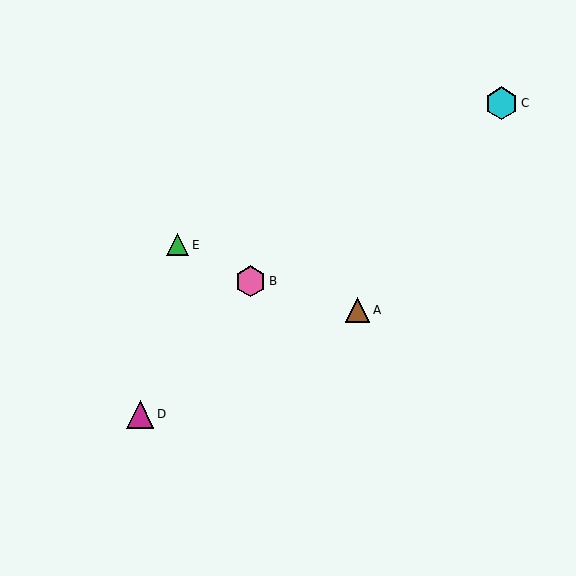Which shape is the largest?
The cyan hexagon (labeled C) is the largest.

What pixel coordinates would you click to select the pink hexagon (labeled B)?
Click at (250, 281) to select the pink hexagon B.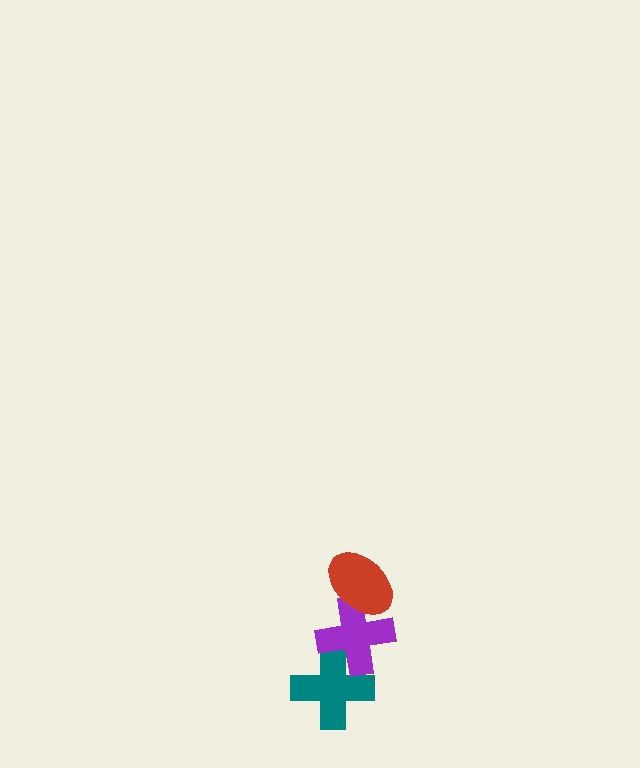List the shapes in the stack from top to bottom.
From top to bottom: the red ellipse, the purple cross, the teal cross.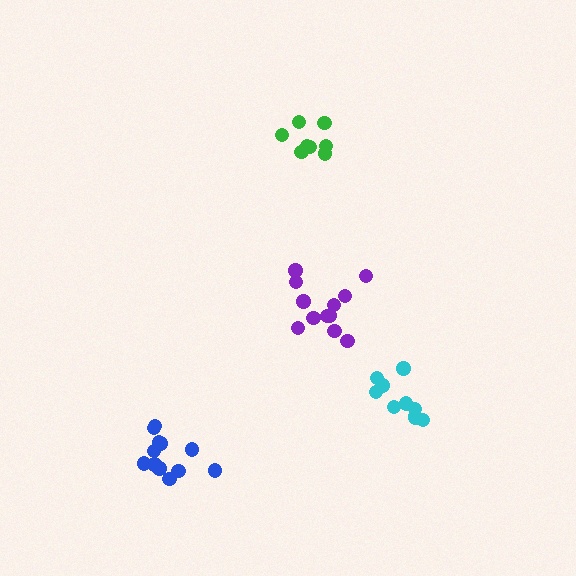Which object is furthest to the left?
The blue cluster is leftmost.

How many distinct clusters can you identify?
There are 4 distinct clusters.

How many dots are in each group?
Group 1: 8 dots, Group 2: 10 dots, Group 3: 13 dots, Group 4: 12 dots (43 total).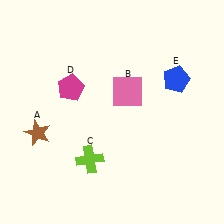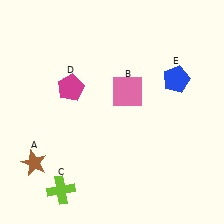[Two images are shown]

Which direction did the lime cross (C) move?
The lime cross (C) moved down.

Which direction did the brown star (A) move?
The brown star (A) moved down.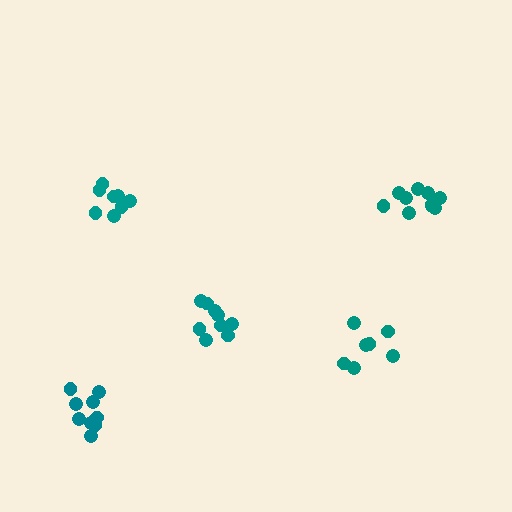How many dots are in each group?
Group 1: 9 dots, Group 2: 8 dots, Group 3: 7 dots, Group 4: 9 dots, Group 5: 10 dots (43 total).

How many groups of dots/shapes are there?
There are 5 groups.